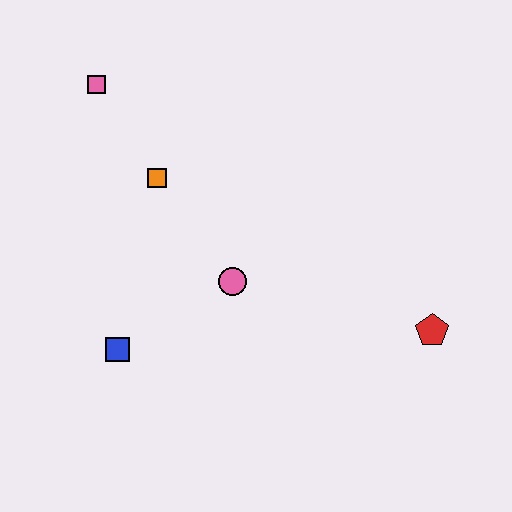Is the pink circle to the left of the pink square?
No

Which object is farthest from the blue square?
The red pentagon is farthest from the blue square.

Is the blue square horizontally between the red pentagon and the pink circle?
No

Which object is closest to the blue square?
The pink circle is closest to the blue square.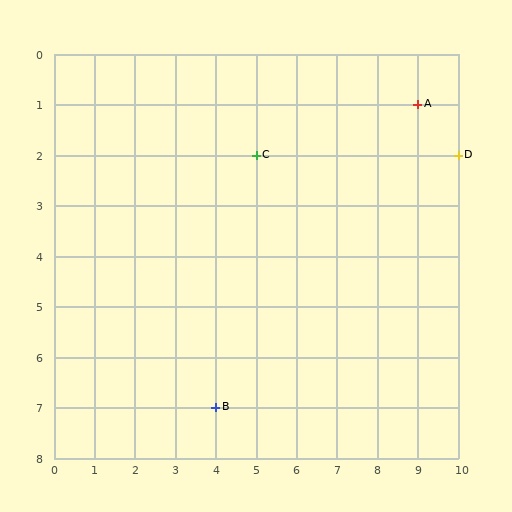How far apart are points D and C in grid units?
Points D and C are 5 columns apart.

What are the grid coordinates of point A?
Point A is at grid coordinates (9, 1).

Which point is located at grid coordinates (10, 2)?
Point D is at (10, 2).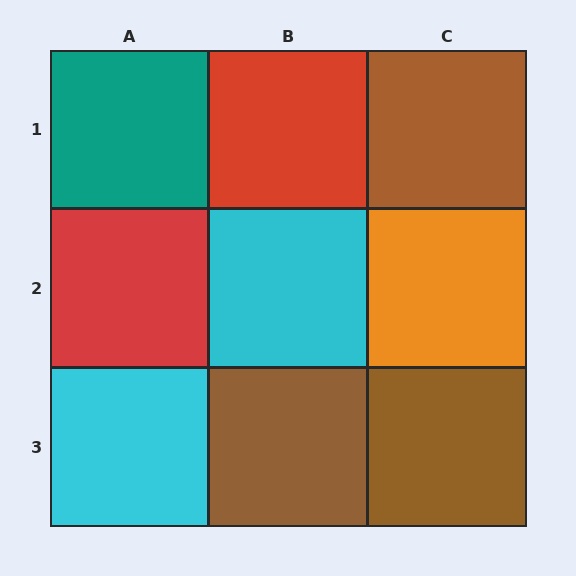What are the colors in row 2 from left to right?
Red, cyan, orange.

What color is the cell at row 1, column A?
Teal.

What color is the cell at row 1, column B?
Red.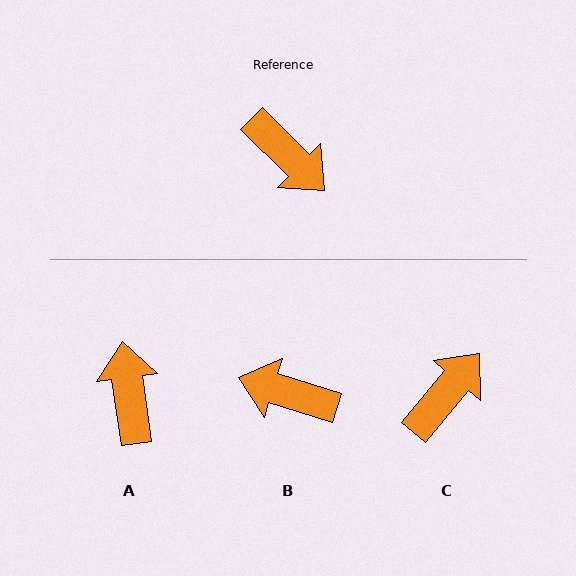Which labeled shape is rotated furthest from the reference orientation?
B, about 153 degrees away.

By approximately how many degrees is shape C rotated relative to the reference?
Approximately 94 degrees counter-clockwise.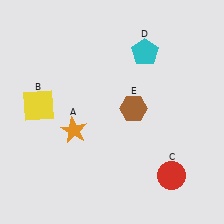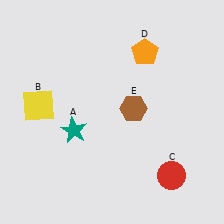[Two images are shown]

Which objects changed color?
A changed from orange to teal. D changed from cyan to orange.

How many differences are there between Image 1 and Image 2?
There are 2 differences between the two images.